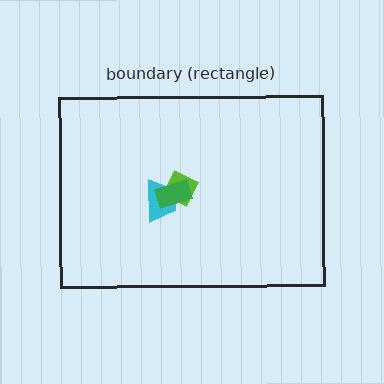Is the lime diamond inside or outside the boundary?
Inside.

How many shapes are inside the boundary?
3 inside, 0 outside.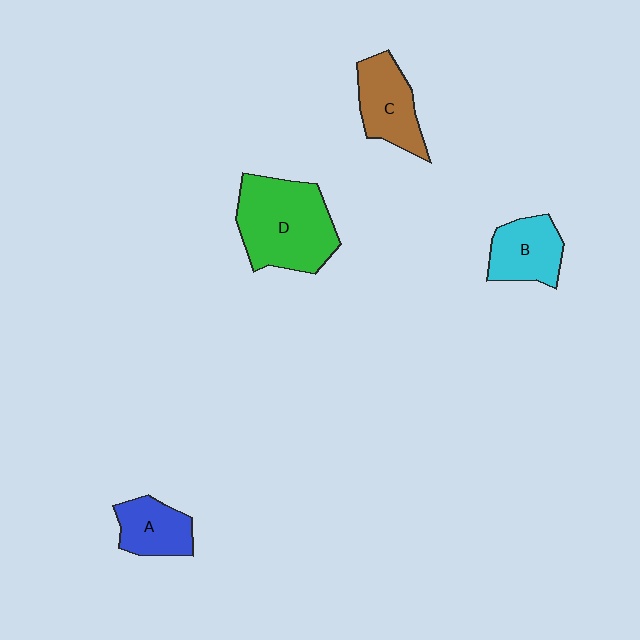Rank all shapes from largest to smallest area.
From largest to smallest: D (green), C (brown), B (cyan), A (blue).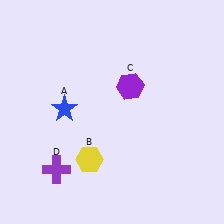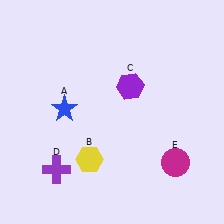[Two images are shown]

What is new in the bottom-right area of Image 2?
A magenta circle (E) was added in the bottom-right area of Image 2.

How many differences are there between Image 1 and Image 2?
There is 1 difference between the two images.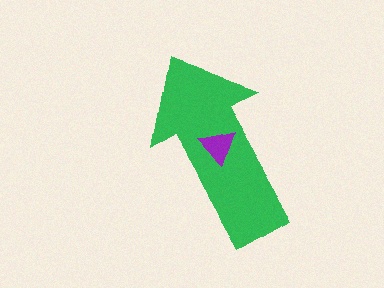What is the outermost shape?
The green arrow.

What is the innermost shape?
The purple triangle.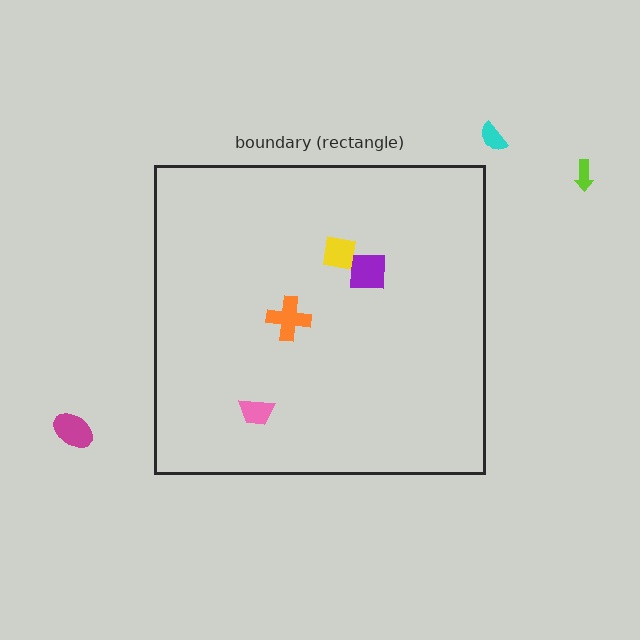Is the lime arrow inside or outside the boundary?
Outside.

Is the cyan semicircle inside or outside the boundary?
Outside.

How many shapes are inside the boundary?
4 inside, 3 outside.